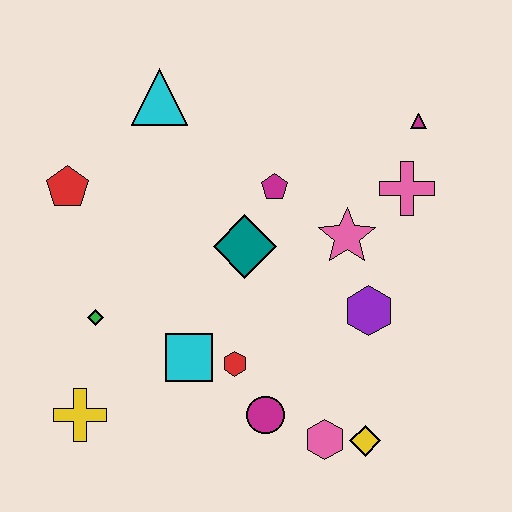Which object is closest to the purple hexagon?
The pink star is closest to the purple hexagon.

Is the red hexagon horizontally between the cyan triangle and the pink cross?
Yes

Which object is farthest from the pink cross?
The yellow cross is farthest from the pink cross.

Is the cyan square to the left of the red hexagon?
Yes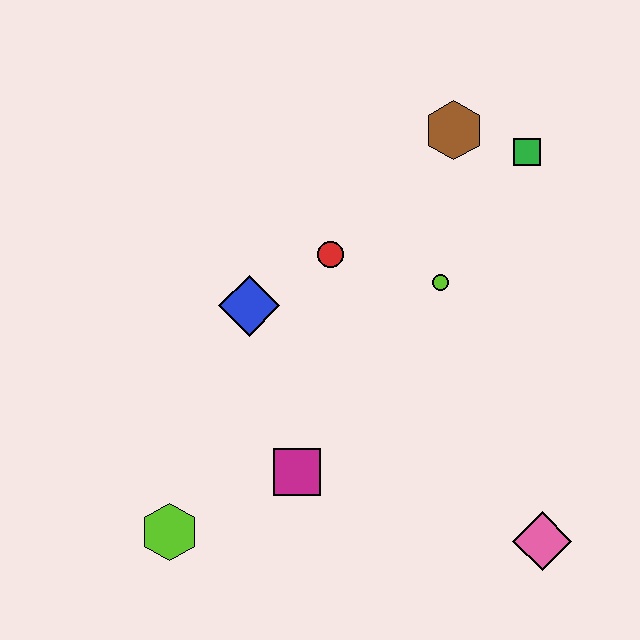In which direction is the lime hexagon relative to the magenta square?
The lime hexagon is to the left of the magenta square.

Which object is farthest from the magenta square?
The green square is farthest from the magenta square.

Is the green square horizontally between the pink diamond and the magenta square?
Yes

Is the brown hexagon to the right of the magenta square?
Yes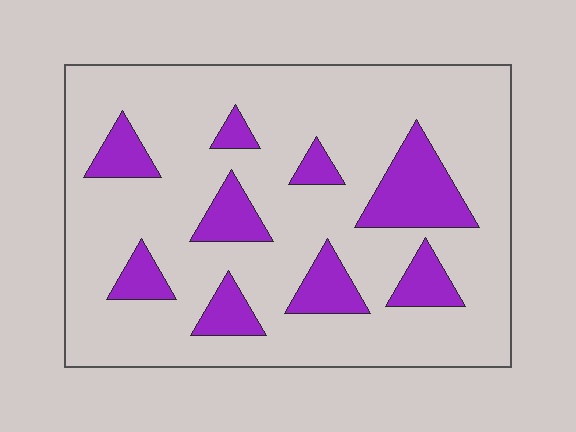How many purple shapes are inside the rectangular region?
9.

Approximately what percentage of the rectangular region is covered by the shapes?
Approximately 20%.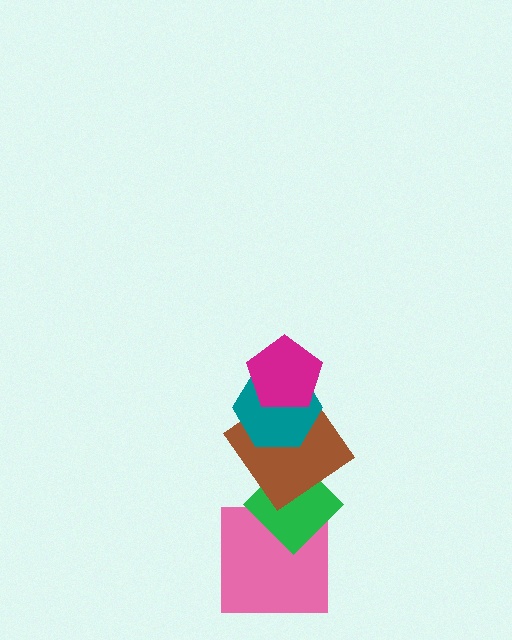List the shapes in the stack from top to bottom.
From top to bottom: the magenta pentagon, the teal hexagon, the brown diamond, the green diamond, the pink square.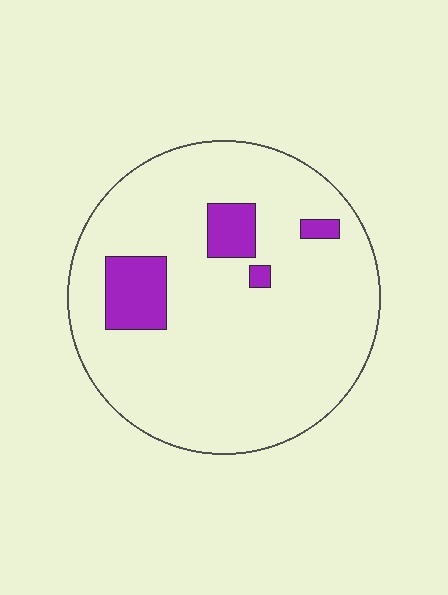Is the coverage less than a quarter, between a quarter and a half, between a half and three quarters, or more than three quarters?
Less than a quarter.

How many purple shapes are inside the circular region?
4.